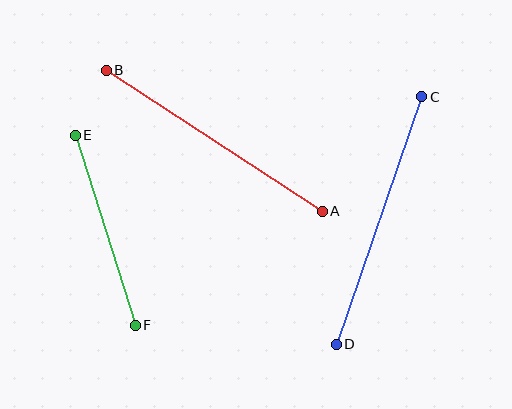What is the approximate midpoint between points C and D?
The midpoint is at approximately (379, 220) pixels.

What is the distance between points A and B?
The distance is approximately 257 pixels.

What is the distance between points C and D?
The distance is approximately 262 pixels.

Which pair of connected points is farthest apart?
Points C and D are farthest apart.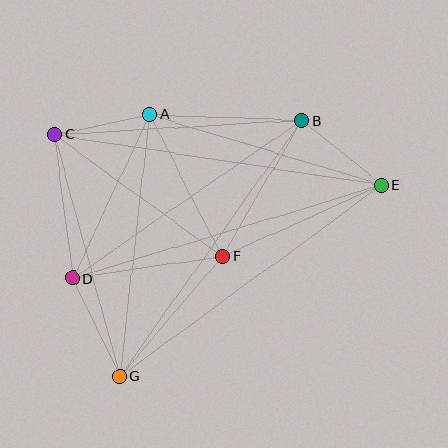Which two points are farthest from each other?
Points C and E are farthest from each other.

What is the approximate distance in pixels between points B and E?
The distance between B and E is approximately 103 pixels.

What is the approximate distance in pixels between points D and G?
The distance between D and G is approximately 109 pixels.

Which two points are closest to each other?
Points A and C are closest to each other.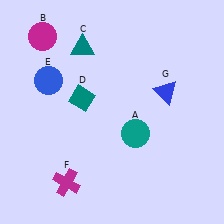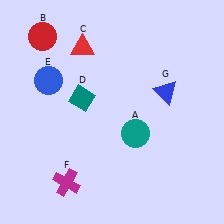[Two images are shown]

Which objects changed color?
B changed from magenta to red. C changed from teal to red.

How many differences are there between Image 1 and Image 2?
There are 2 differences between the two images.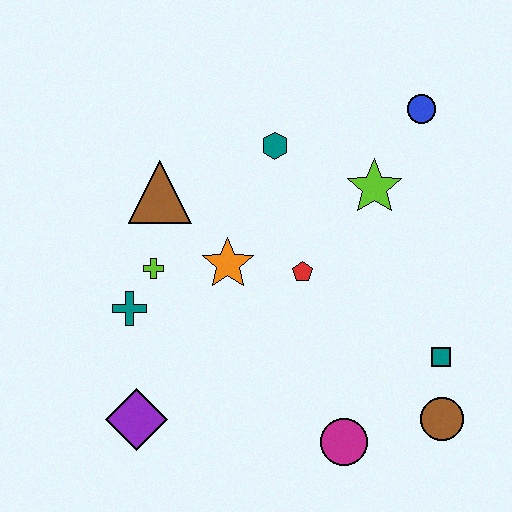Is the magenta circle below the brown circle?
Yes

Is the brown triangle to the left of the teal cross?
No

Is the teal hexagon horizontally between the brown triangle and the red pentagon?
Yes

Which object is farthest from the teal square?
The brown triangle is farthest from the teal square.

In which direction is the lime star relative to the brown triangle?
The lime star is to the right of the brown triangle.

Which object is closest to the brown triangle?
The lime cross is closest to the brown triangle.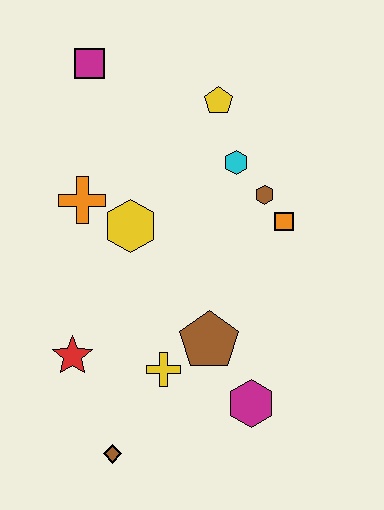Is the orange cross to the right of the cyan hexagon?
No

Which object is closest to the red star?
The yellow cross is closest to the red star.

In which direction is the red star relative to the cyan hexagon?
The red star is below the cyan hexagon.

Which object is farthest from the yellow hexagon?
The brown diamond is farthest from the yellow hexagon.